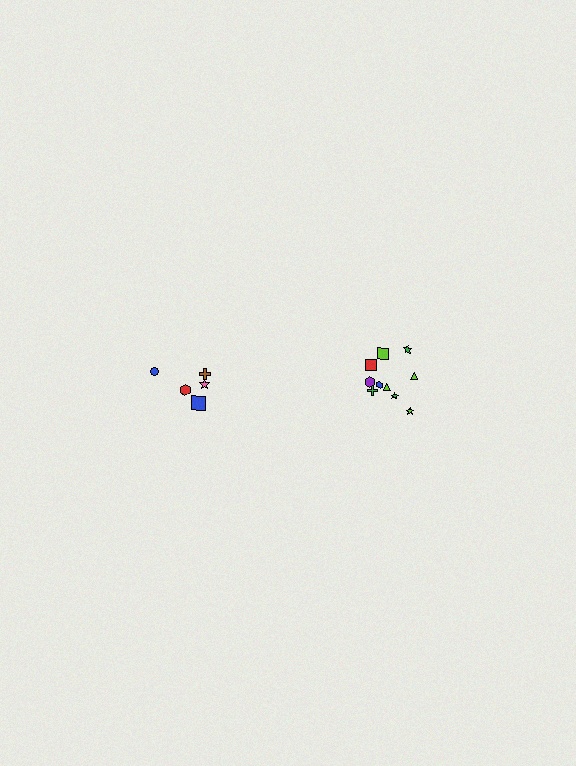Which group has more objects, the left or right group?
The right group.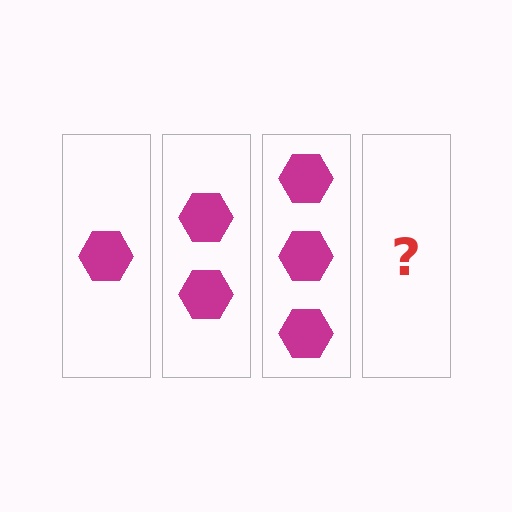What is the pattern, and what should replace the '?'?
The pattern is that each step adds one more hexagon. The '?' should be 4 hexagons.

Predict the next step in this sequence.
The next step is 4 hexagons.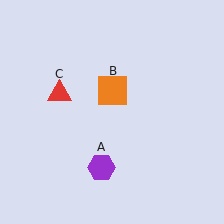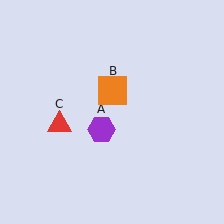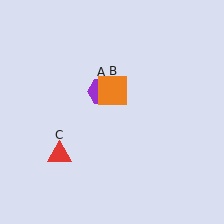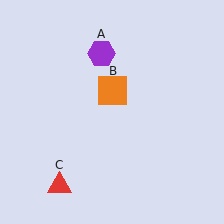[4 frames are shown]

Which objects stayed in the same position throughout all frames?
Orange square (object B) remained stationary.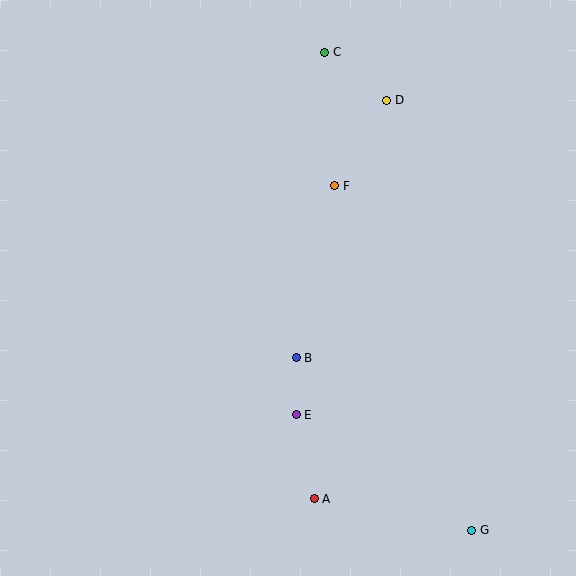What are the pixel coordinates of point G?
Point G is at (472, 530).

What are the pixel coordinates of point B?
Point B is at (296, 358).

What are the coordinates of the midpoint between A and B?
The midpoint between A and B is at (305, 428).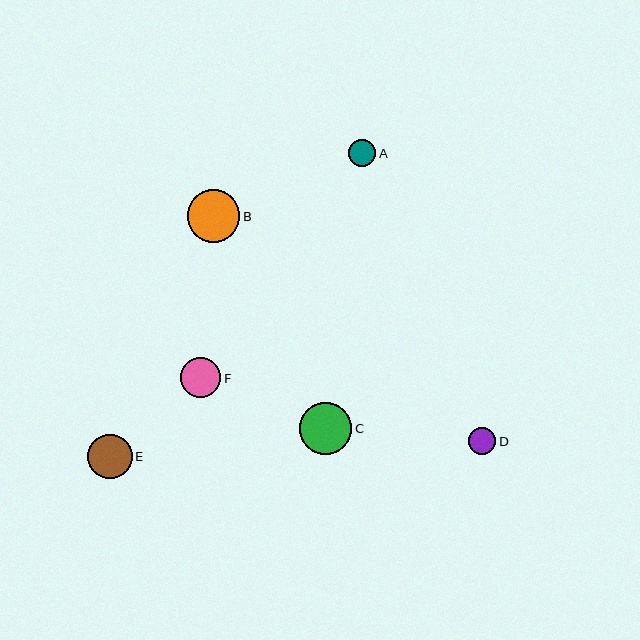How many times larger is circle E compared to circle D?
Circle E is approximately 1.6 times the size of circle D.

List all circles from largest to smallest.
From largest to smallest: B, C, E, F, A, D.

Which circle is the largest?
Circle B is the largest with a size of approximately 53 pixels.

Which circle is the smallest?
Circle D is the smallest with a size of approximately 27 pixels.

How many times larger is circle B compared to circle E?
Circle B is approximately 1.2 times the size of circle E.